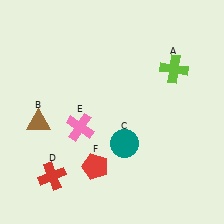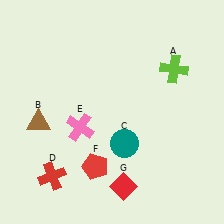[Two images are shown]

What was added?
A red diamond (G) was added in Image 2.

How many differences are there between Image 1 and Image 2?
There is 1 difference between the two images.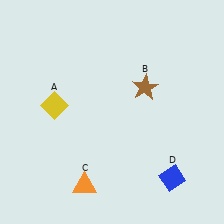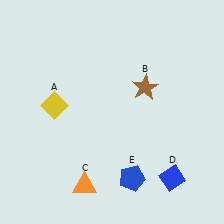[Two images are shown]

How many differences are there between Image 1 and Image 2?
There is 1 difference between the two images.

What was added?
A blue pentagon (E) was added in Image 2.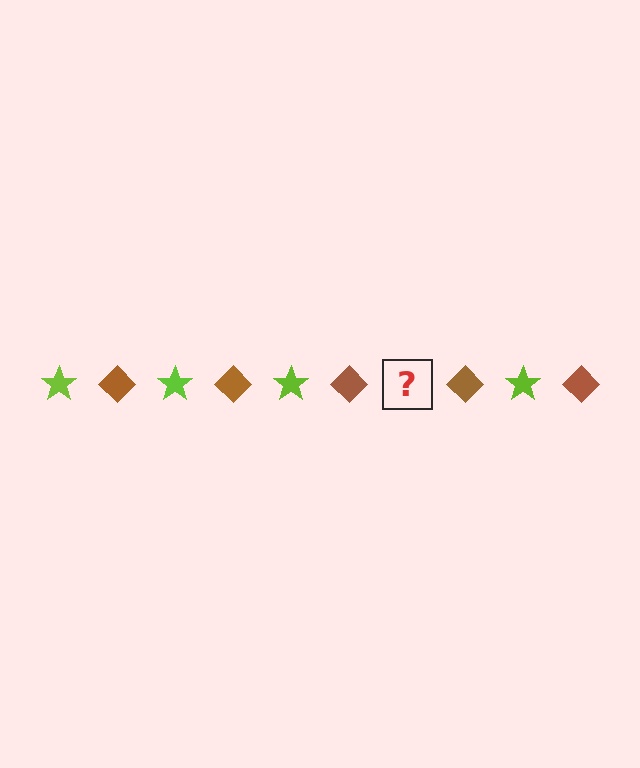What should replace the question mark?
The question mark should be replaced with a lime star.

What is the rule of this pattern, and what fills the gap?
The rule is that the pattern alternates between lime star and brown diamond. The gap should be filled with a lime star.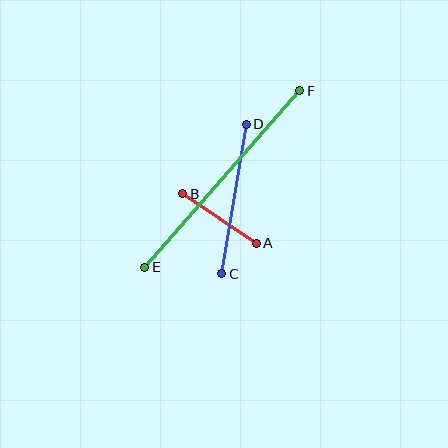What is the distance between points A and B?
The distance is approximately 89 pixels.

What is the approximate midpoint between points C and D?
The midpoint is at approximately (234, 199) pixels.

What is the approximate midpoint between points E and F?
The midpoint is at approximately (222, 179) pixels.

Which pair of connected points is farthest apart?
Points E and F are farthest apart.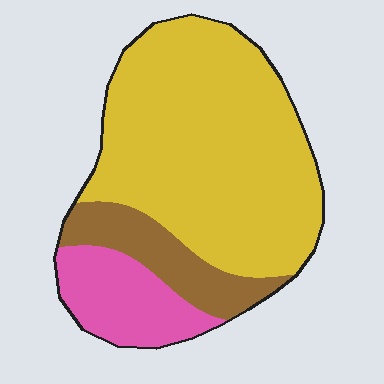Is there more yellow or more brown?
Yellow.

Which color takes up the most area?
Yellow, at roughly 70%.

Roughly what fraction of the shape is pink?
Pink takes up about one sixth (1/6) of the shape.